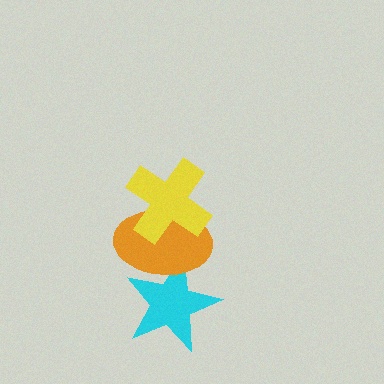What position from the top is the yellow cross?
The yellow cross is 1st from the top.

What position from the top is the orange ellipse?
The orange ellipse is 2nd from the top.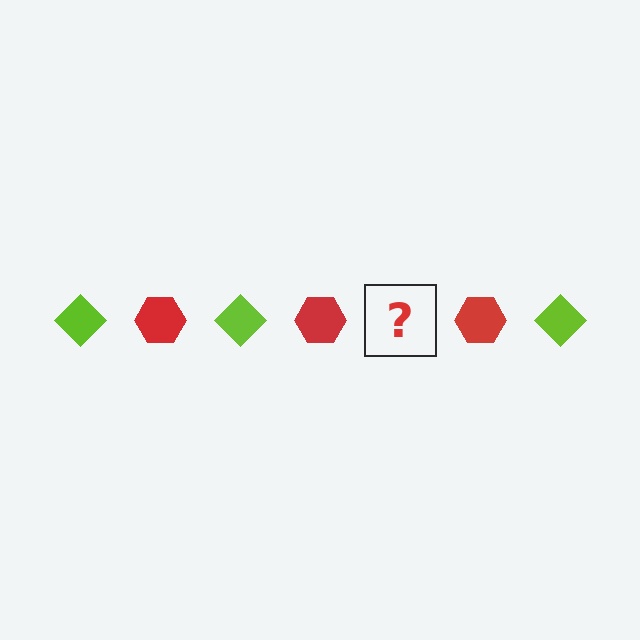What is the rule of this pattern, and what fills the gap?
The rule is that the pattern alternates between lime diamond and red hexagon. The gap should be filled with a lime diamond.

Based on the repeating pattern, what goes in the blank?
The blank should be a lime diamond.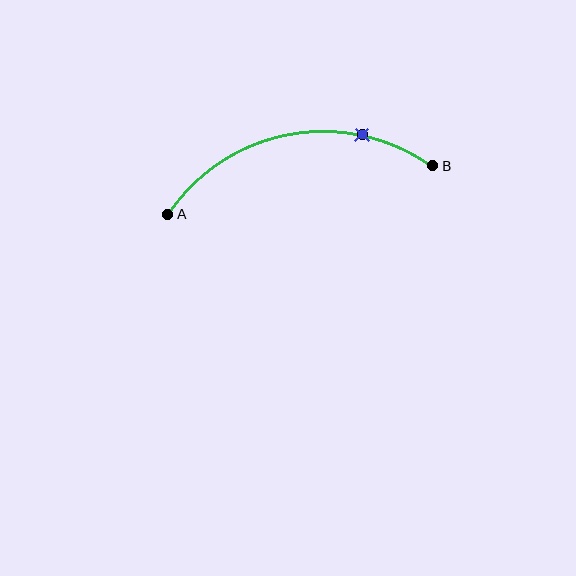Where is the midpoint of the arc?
The arc midpoint is the point on the curve farthest from the straight line joining A and B. It sits above that line.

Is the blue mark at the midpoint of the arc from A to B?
No. The blue mark lies on the arc but is closer to endpoint B. The arc midpoint would be at the point on the curve equidistant along the arc from both A and B.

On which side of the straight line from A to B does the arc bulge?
The arc bulges above the straight line connecting A and B.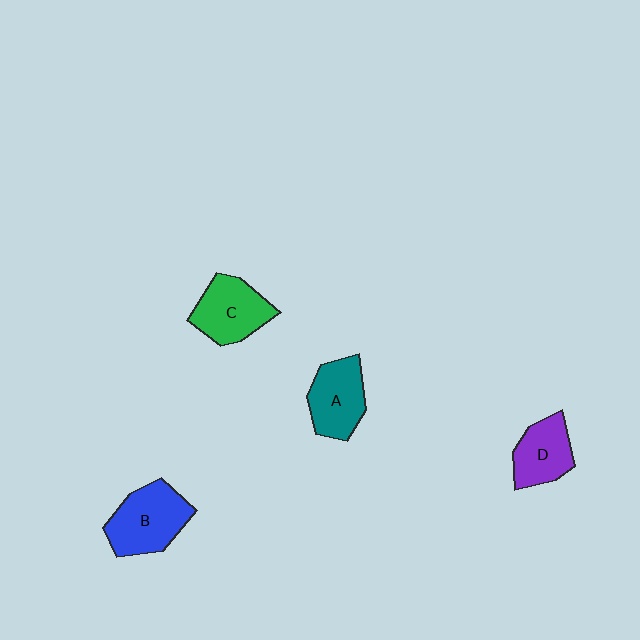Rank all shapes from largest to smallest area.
From largest to smallest: B (blue), C (green), A (teal), D (purple).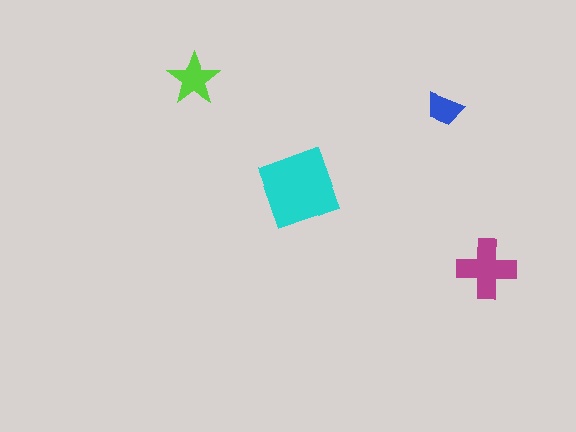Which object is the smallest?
The blue trapezoid.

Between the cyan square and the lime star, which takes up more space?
The cyan square.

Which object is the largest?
The cyan square.